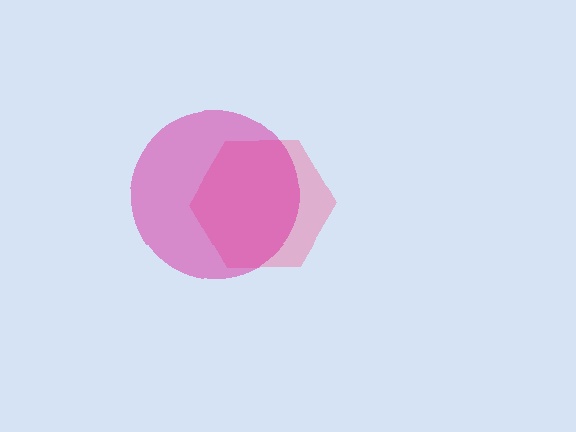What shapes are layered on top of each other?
The layered shapes are: a pink hexagon, a magenta circle.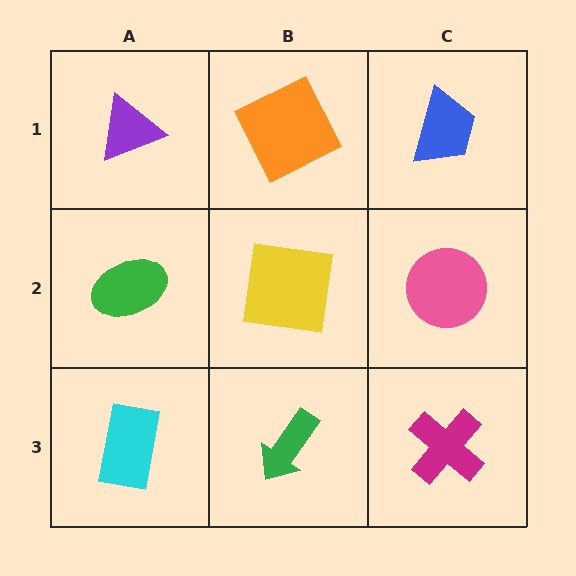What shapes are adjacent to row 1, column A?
A green ellipse (row 2, column A), an orange square (row 1, column B).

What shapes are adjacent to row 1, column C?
A pink circle (row 2, column C), an orange square (row 1, column B).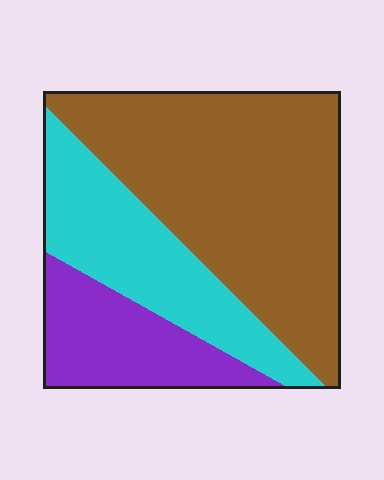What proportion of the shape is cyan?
Cyan takes up about one quarter (1/4) of the shape.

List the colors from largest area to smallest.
From largest to smallest: brown, cyan, purple.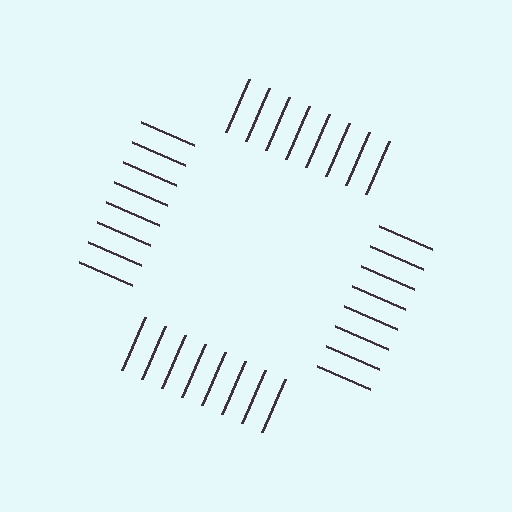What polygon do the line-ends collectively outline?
An illusory square — the line segments terminate on its edges but no continuous stroke is drawn.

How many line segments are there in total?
32 — 8 along each of the 4 edges.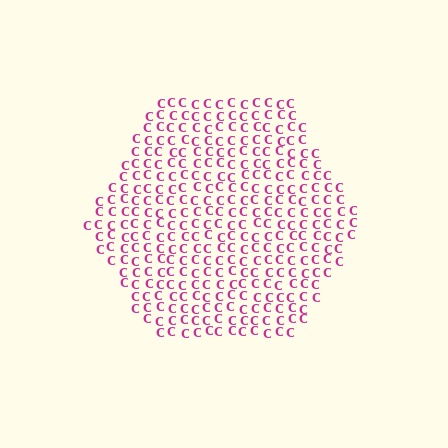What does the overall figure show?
The overall figure shows a hexagon.